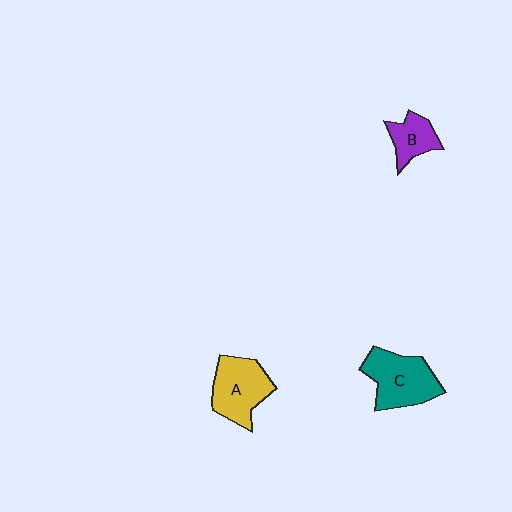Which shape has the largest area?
Shape C (teal).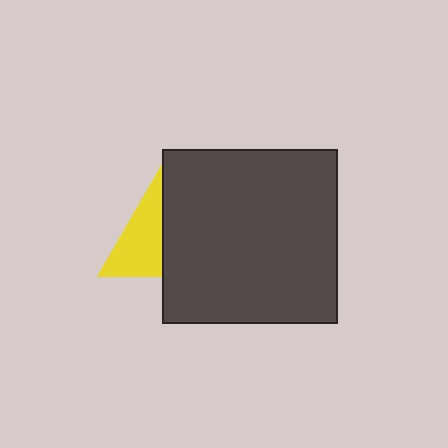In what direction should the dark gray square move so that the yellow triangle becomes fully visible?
The dark gray square should move right. That is the shortest direction to clear the overlap and leave the yellow triangle fully visible.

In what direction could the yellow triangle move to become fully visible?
The yellow triangle could move left. That would shift it out from behind the dark gray square entirely.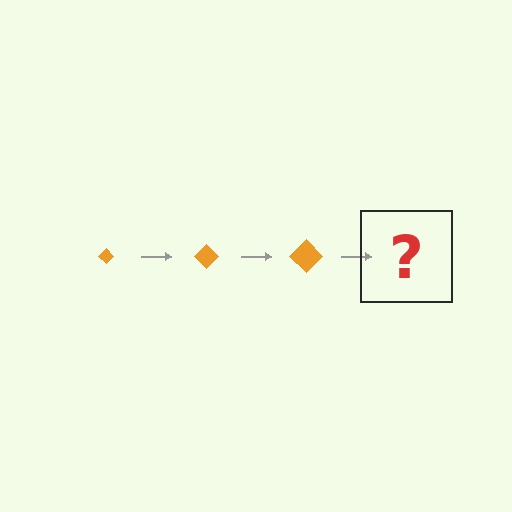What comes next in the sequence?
The next element should be an orange diamond, larger than the previous one.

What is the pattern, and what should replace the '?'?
The pattern is that the diamond gets progressively larger each step. The '?' should be an orange diamond, larger than the previous one.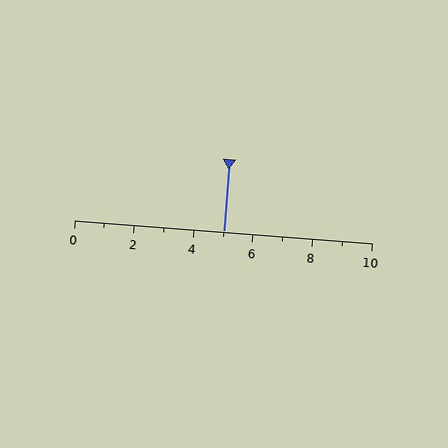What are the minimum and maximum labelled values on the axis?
The axis runs from 0 to 10.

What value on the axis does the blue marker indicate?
The marker indicates approximately 5.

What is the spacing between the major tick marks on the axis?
The major ticks are spaced 2 apart.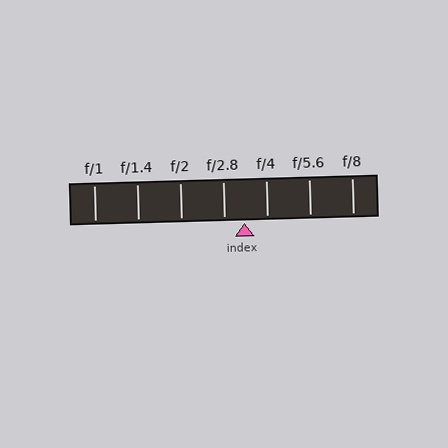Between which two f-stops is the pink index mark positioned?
The index mark is between f/2.8 and f/4.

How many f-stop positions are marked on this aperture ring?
There are 7 f-stop positions marked.